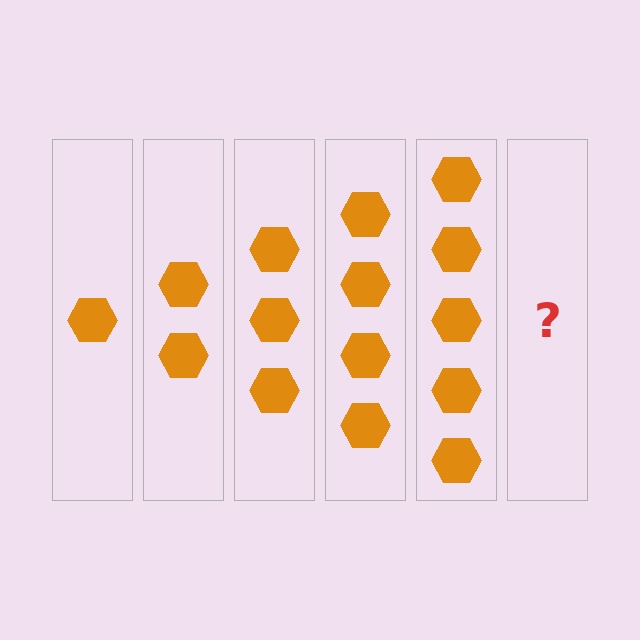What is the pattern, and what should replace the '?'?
The pattern is that each step adds one more hexagon. The '?' should be 6 hexagons.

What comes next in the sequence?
The next element should be 6 hexagons.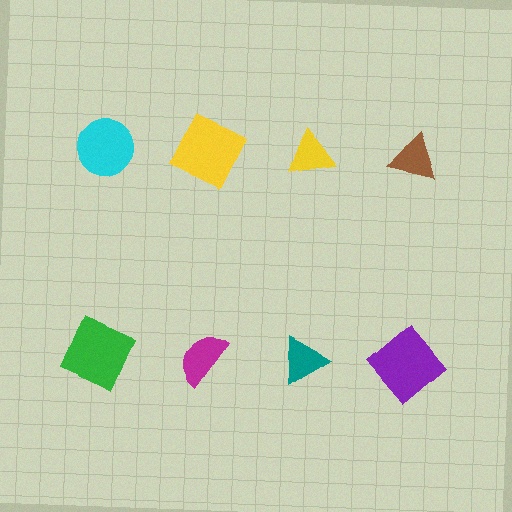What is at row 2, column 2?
A magenta semicircle.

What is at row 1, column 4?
A brown triangle.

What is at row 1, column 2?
A yellow square.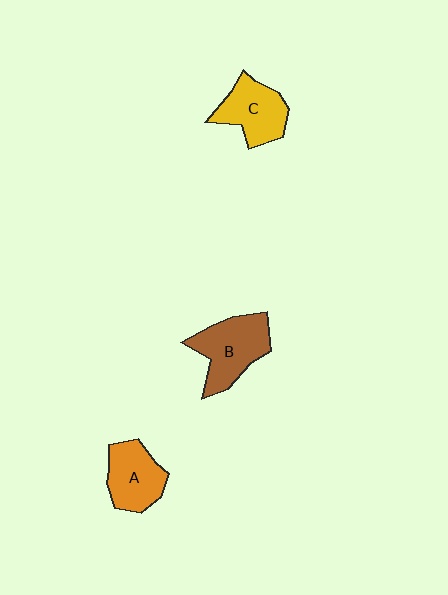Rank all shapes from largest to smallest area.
From largest to smallest: B (brown), C (yellow), A (orange).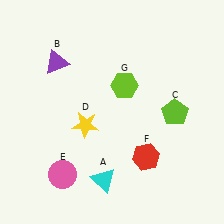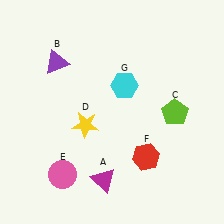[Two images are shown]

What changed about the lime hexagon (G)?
In Image 1, G is lime. In Image 2, it changed to cyan.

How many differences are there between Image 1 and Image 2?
There are 2 differences between the two images.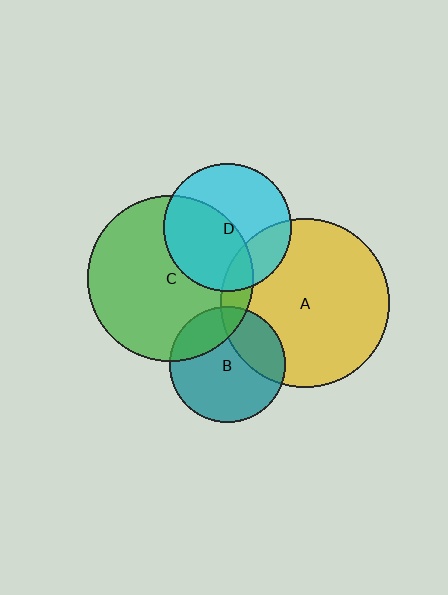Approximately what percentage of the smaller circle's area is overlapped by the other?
Approximately 25%.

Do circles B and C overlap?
Yes.